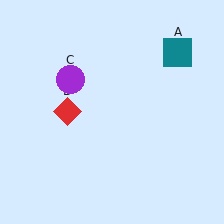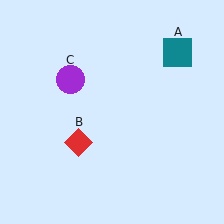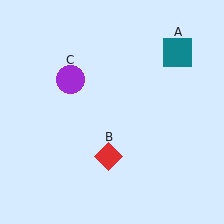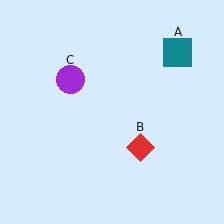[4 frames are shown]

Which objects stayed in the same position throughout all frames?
Teal square (object A) and purple circle (object C) remained stationary.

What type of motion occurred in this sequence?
The red diamond (object B) rotated counterclockwise around the center of the scene.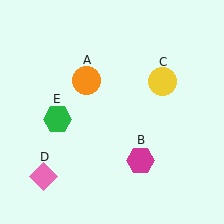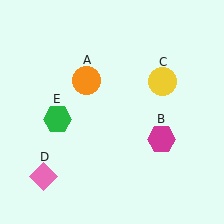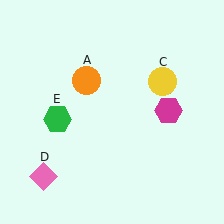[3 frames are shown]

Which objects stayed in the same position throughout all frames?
Orange circle (object A) and yellow circle (object C) and pink diamond (object D) and green hexagon (object E) remained stationary.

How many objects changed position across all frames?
1 object changed position: magenta hexagon (object B).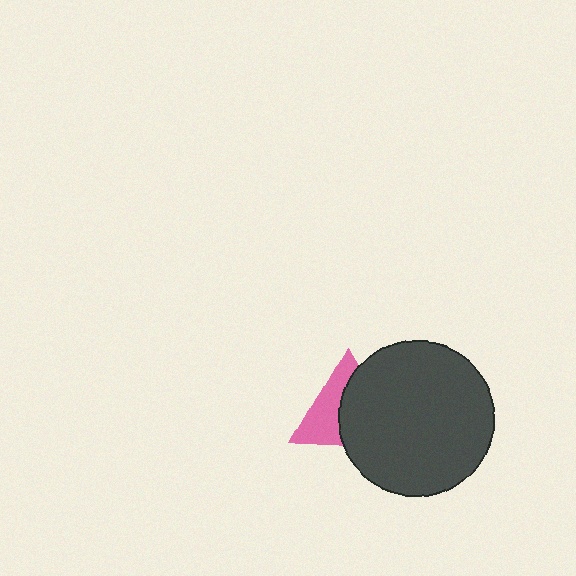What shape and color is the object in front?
The object in front is a dark gray circle.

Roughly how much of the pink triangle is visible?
About half of it is visible (roughly 47%).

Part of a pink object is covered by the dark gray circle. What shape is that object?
It is a triangle.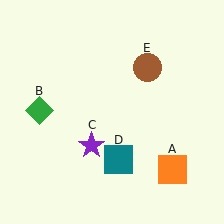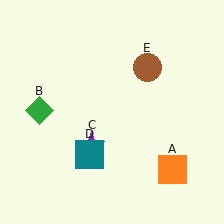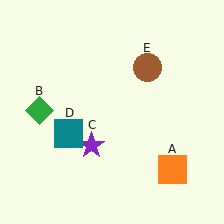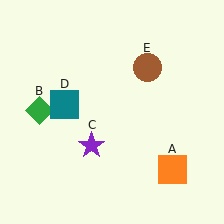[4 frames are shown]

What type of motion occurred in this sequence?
The teal square (object D) rotated clockwise around the center of the scene.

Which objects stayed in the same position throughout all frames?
Orange square (object A) and green diamond (object B) and purple star (object C) and brown circle (object E) remained stationary.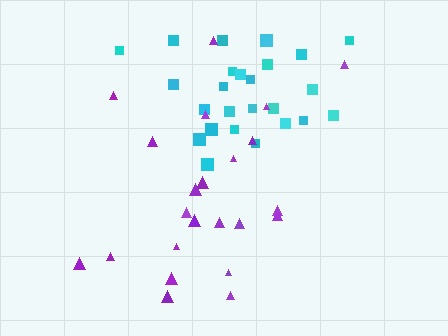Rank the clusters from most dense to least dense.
cyan, purple.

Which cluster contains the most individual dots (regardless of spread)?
Cyan (25).